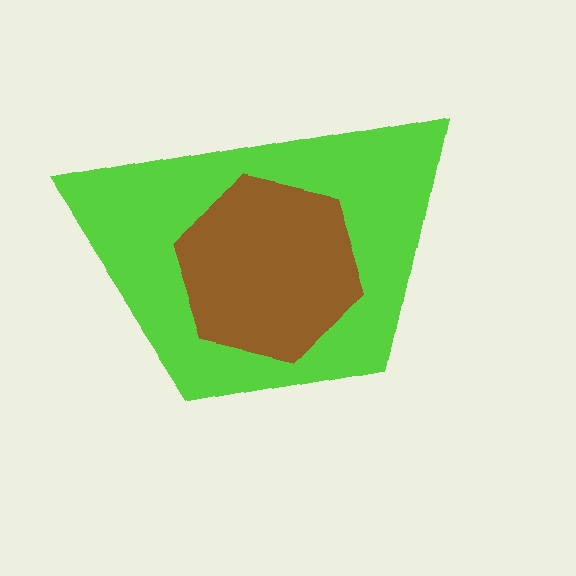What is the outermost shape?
The lime trapezoid.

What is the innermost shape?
The brown hexagon.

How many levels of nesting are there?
2.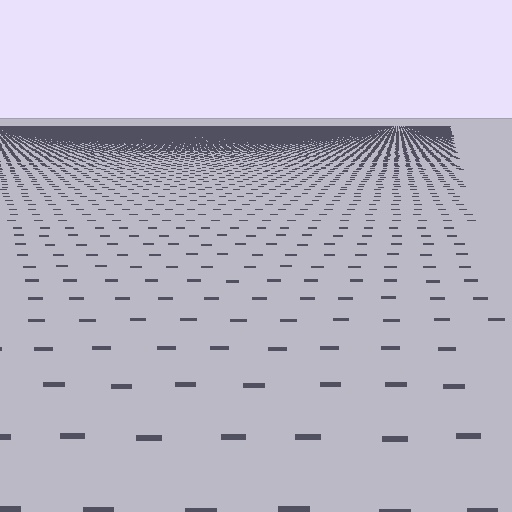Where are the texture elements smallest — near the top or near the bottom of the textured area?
Near the top.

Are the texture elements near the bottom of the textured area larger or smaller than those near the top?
Larger. Near the bottom, elements are closer to the viewer and appear at a bigger on-screen size.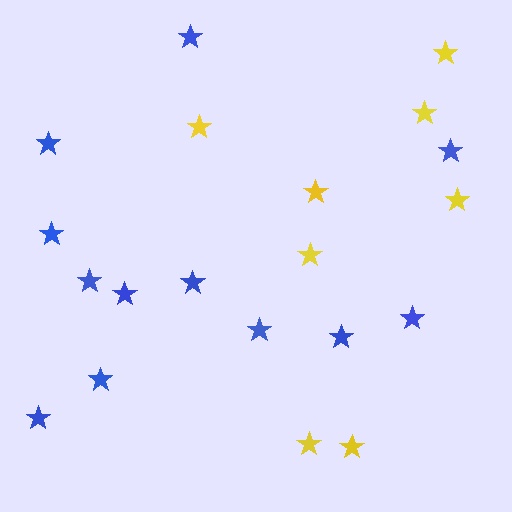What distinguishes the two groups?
There are 2 groups: one group of yellow stars (8) and one group of blue stars (12).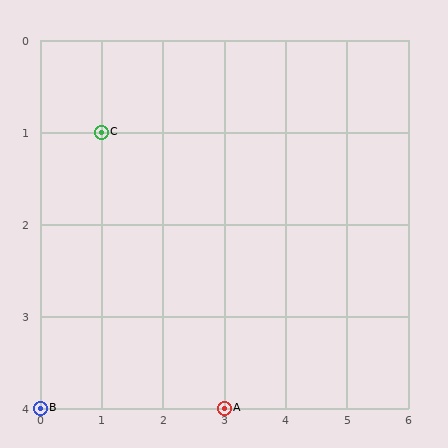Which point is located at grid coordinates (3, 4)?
Point A is at (3, 4).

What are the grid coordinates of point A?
Point A is at grid coordinates (3, 4).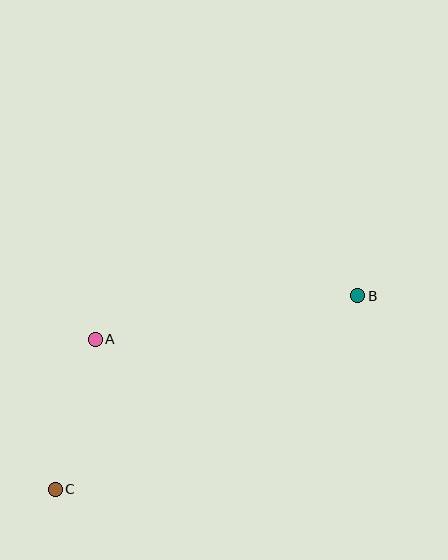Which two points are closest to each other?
Points A and C are closest to each other.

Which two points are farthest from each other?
Points B and C are farthest from each other.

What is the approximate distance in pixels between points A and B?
The distance between A and B is approximately 266 pixels.